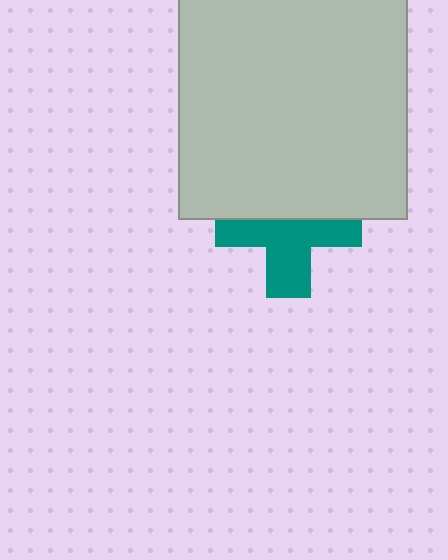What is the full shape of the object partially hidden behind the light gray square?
The partially hidden object is a teal cross.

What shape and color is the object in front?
The object in front is a light gray square.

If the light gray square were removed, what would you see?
You would see the complete teal cross.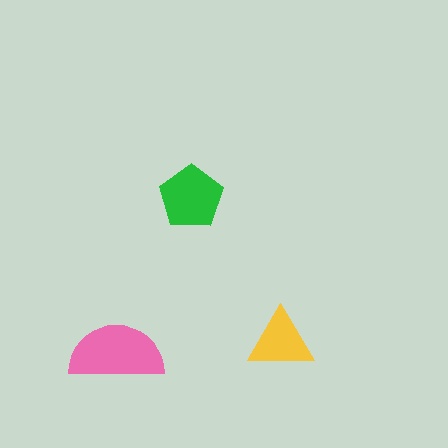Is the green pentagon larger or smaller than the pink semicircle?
Smaller.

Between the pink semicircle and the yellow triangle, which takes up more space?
The pink semicircle.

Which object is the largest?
The pink semicircle.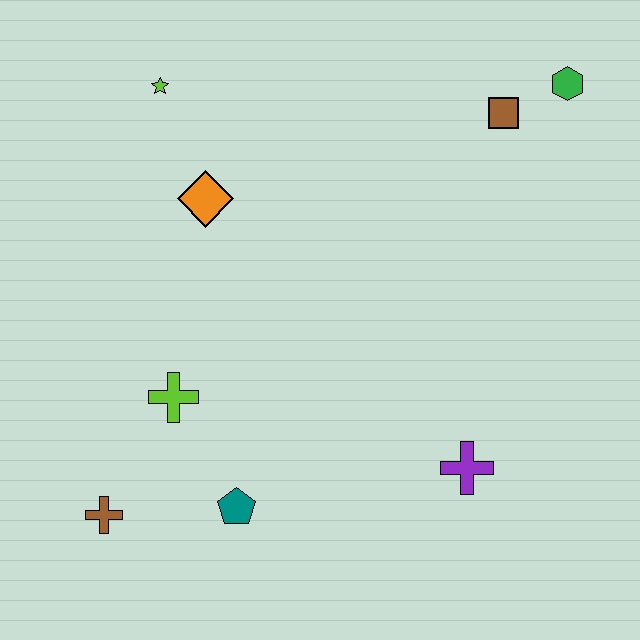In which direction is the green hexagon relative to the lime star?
The green hexagon is to the right of the lime star.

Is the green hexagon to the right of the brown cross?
Yes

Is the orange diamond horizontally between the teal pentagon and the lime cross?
Yes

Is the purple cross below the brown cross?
No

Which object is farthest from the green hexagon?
The brown cross is farthest from the green hexagon.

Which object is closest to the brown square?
The green hexagon is closest to the brown square.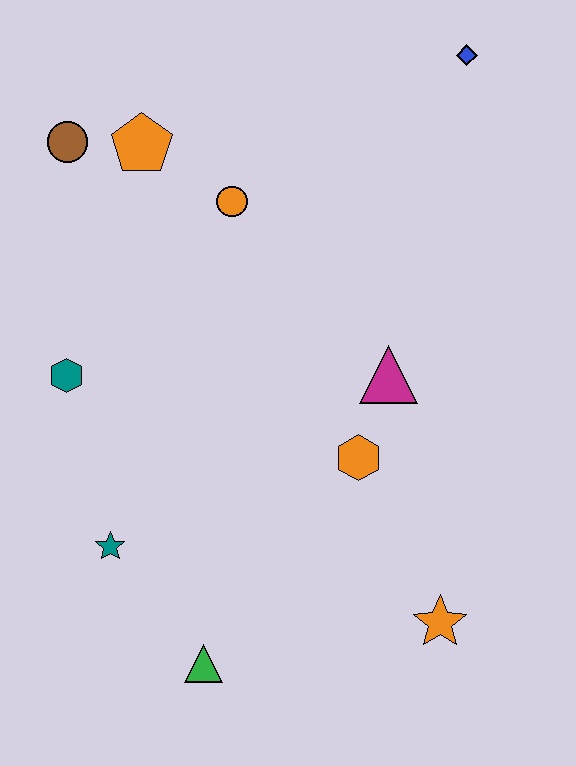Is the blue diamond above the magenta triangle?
Yes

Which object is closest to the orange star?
The orange hexagon is closest to the orange star.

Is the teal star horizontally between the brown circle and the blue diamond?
Yes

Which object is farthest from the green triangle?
The blue diamond is farthest from the green triangle.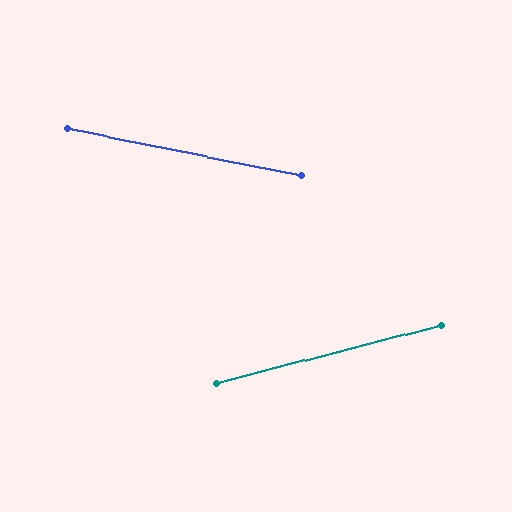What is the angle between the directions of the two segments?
Approximately 26 degrees.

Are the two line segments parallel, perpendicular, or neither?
Neither parallel nor perpendicular — they differ by about 26°.